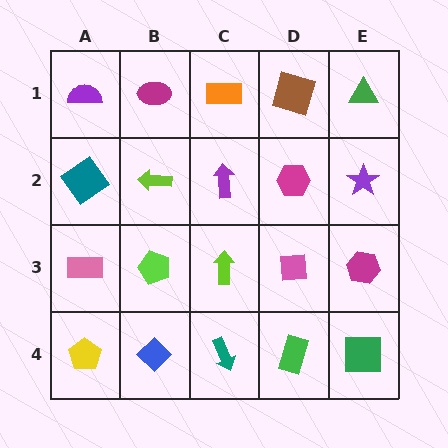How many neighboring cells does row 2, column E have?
3.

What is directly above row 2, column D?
A brown square.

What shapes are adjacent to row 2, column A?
A purple semicircle (row 1, column A), a pink rectangle (row 3, column A), a lime arrow (row 2, column B).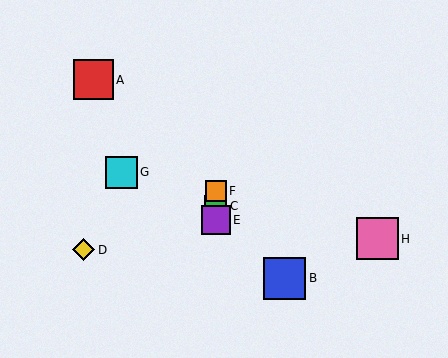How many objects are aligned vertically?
3 objects (C, E, F) are aligned vertically.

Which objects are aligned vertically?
Objects C, E, F are aligned vertically.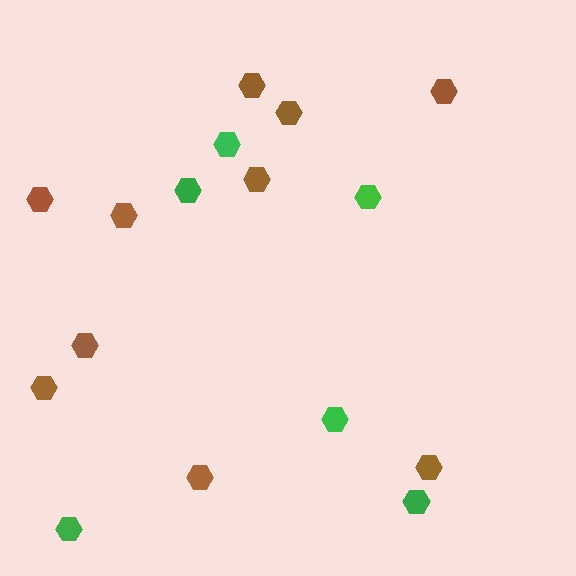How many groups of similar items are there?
There are 2 groups: one group of brown hexagons (10) and one group of green hexagons (6).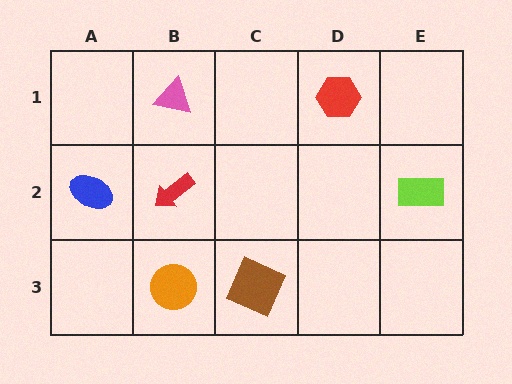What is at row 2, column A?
A blue ellipse.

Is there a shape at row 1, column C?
No, that cell is empty.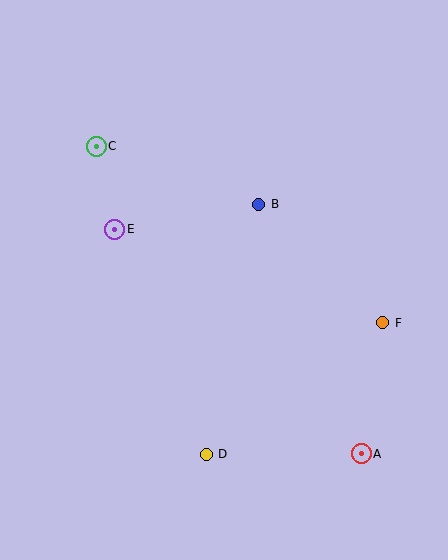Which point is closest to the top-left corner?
Point C is closest to the top-left corner.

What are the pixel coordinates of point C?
Point C is at (96, 146).